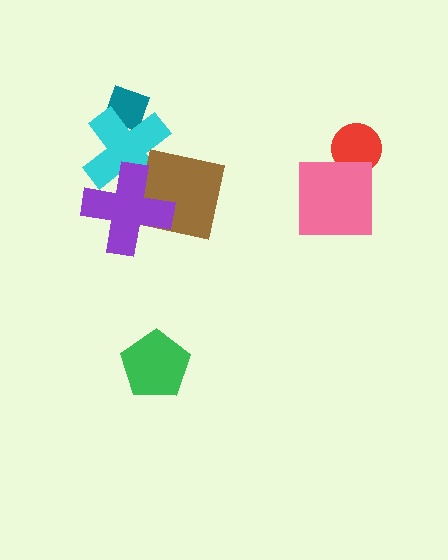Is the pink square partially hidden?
No, no other shape covers it.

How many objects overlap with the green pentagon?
0 objects overlap with the green pentagon.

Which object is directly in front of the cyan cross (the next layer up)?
The brown square is directly in front of the cyan cross.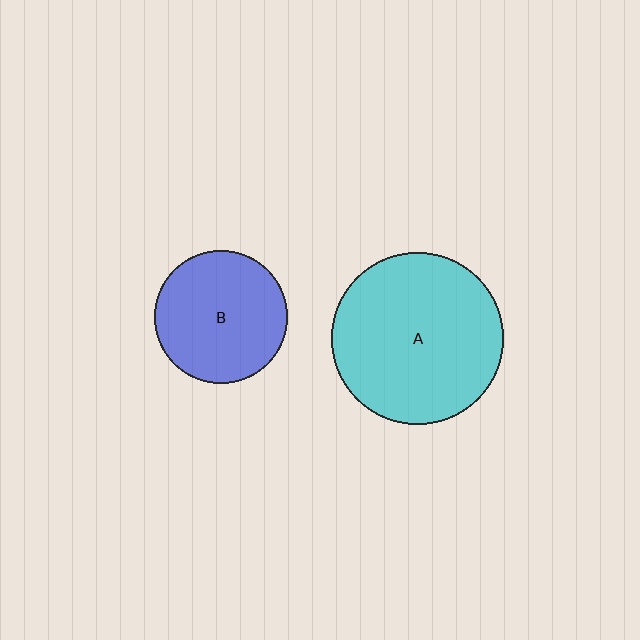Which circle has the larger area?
Circle A (cyan).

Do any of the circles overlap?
No, none of the circles overlap.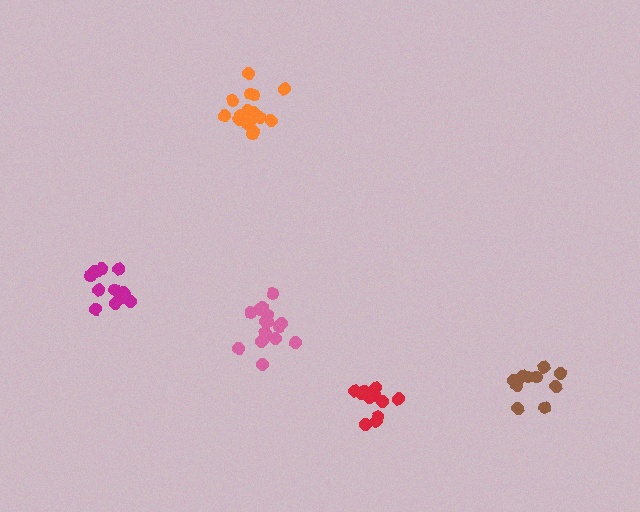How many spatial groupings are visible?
There are 5 spatial groupings.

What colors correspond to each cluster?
The clusters are colored: red, orange, magenta, brown, pink.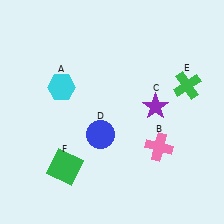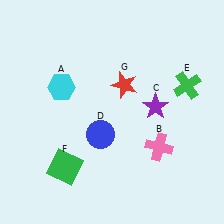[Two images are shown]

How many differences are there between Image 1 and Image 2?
There is 1 difference between the two images.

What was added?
A red star (G) was added in Image 2.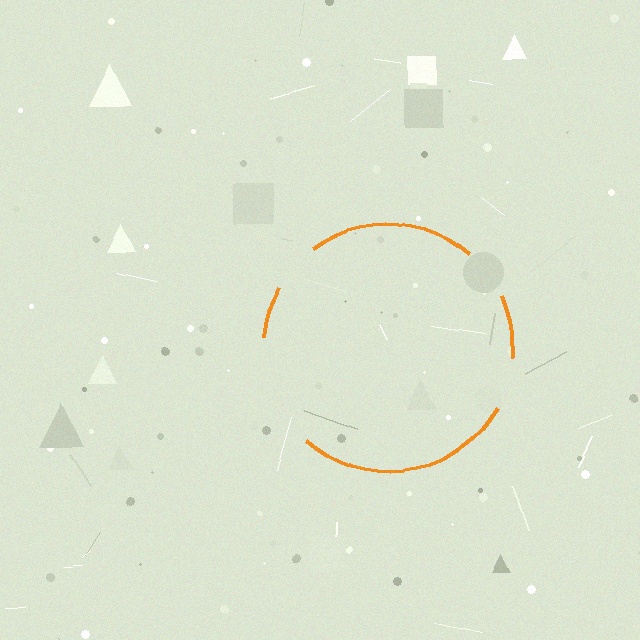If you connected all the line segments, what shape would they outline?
They would outline a circle.